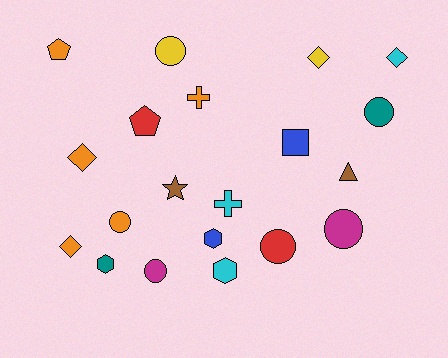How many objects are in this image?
There are 20 objects.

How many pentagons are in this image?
There are 2 pentagons.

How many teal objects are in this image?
There are 2 teal objects.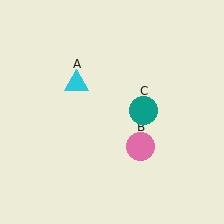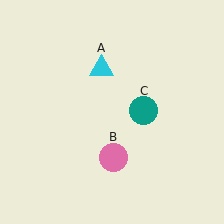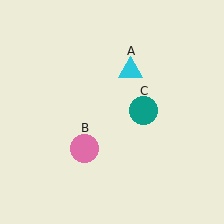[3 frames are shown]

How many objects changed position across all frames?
2 objects changed position: cyan triangle (object A), pink circle (object B).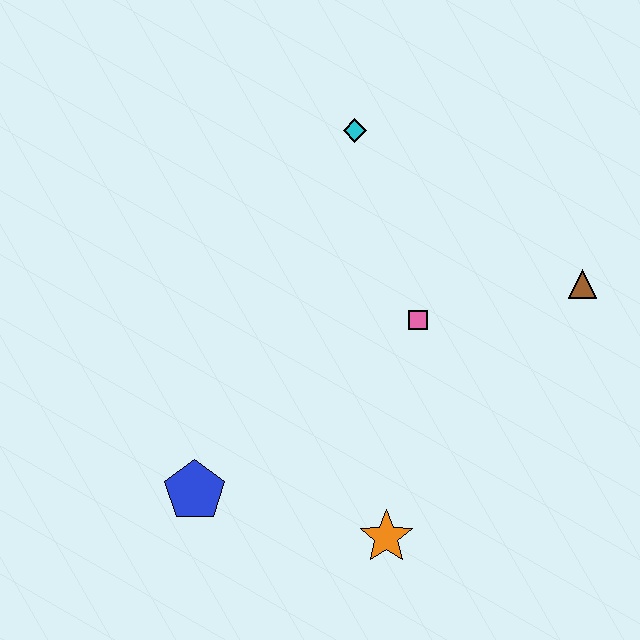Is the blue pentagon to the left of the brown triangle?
Yes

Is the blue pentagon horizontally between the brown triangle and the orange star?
No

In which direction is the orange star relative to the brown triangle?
The orange star is below the brown triangle.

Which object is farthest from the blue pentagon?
The brown triangle is farthest from the blue pentagon.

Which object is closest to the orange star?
The blue pentagon is closest to the orange star.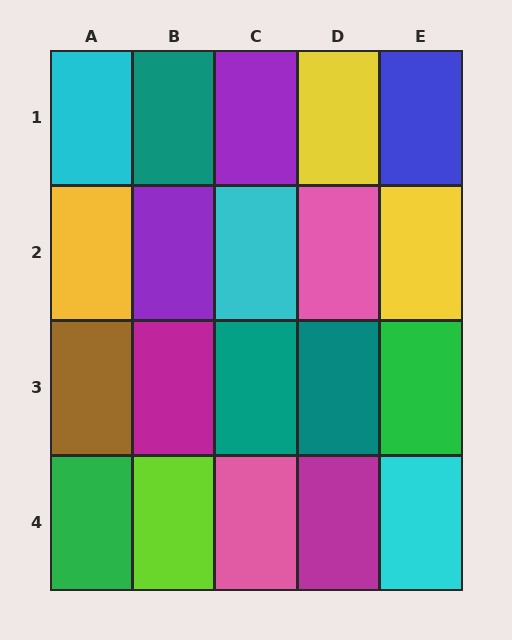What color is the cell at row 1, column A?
Cyan.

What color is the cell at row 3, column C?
Teal.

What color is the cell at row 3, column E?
Green.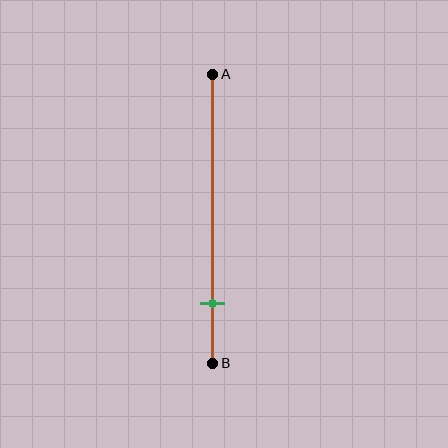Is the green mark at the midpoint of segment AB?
No, the mark is at about 80% from A, not at the 50% midpoint.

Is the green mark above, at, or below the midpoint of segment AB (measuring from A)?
The green mark is below the midpoint of segment AB.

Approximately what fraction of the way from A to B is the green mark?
The green mark is approximately 80% of the way from A to B.